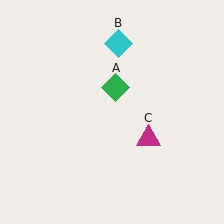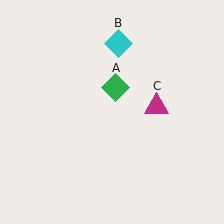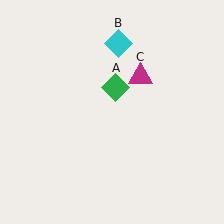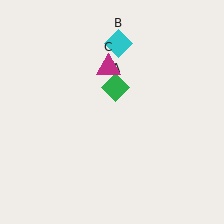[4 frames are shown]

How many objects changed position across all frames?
1 object changed position: magenta triangle (object C).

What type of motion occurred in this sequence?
The magenta triangle (object C) rotated counterclockwise around the center of the scene.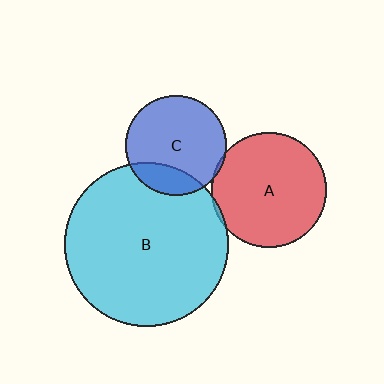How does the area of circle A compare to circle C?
Approximately 1.3 times.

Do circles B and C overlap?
Yes.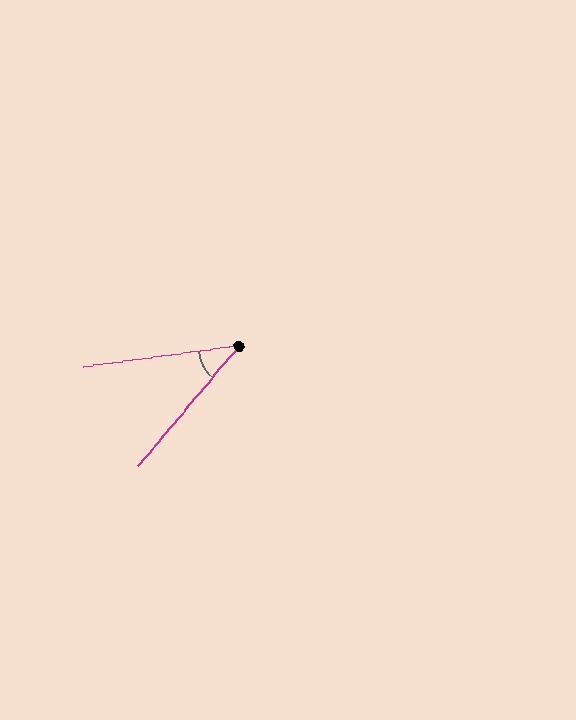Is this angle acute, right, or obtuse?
It is acute.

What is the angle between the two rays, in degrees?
Approximately 42 degrees.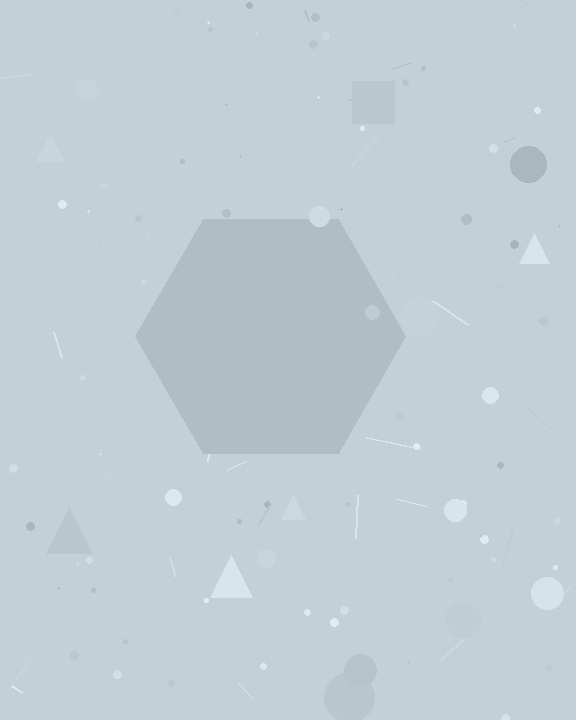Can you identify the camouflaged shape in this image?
The camouflaged shape is a hexagon.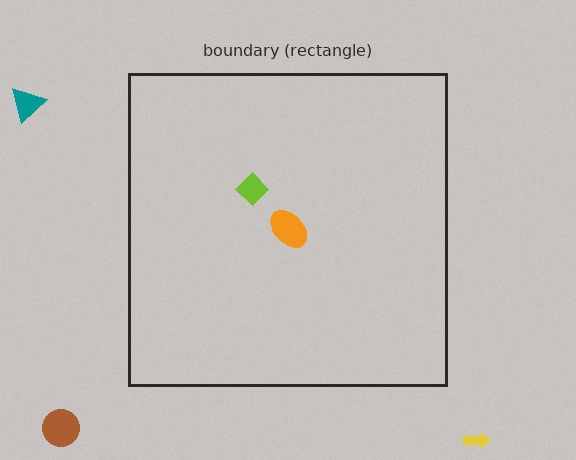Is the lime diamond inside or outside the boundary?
Inside.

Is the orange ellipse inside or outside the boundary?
Inside.